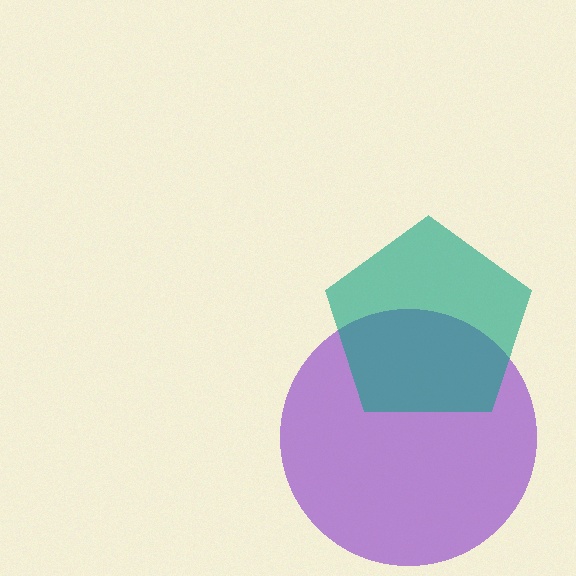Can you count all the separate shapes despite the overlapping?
Yes, there are 2 separate shapes.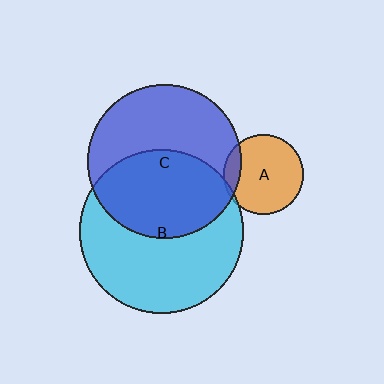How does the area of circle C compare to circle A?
Approximately 3.7 times.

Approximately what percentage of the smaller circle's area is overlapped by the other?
Approximately 50%.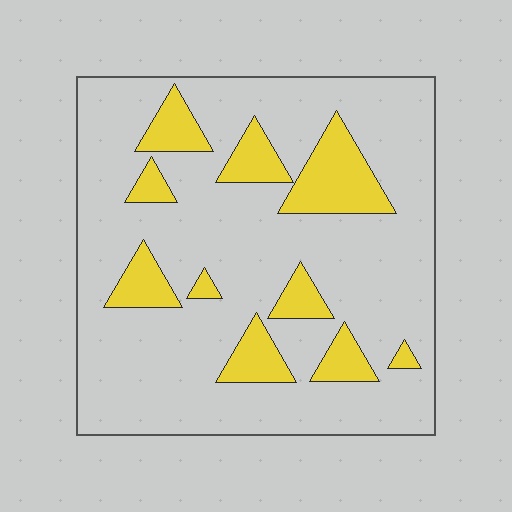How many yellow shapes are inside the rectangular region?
10.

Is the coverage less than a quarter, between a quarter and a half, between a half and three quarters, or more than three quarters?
Less than a quarter.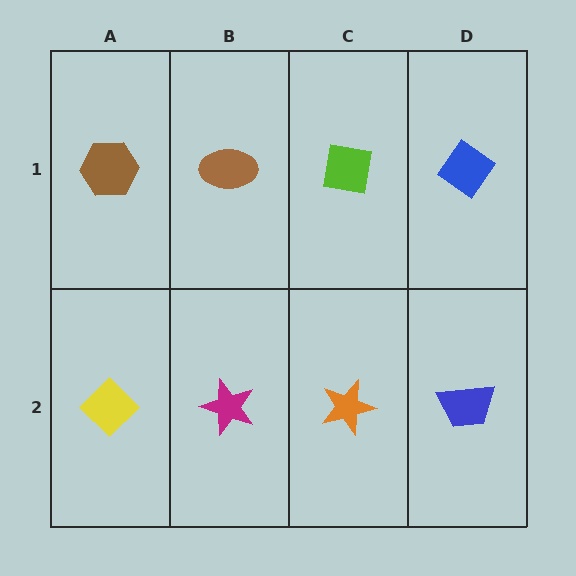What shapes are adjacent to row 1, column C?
An orange star (row 2, column C), a brown ellipse (row 1, column B), a blue diamond (row 1, column D).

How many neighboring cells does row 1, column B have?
3.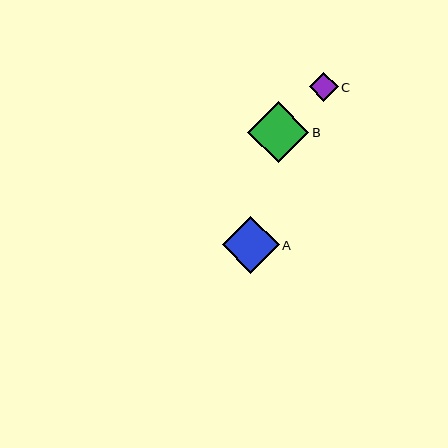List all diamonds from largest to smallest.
From largest to smallest: B, A, C.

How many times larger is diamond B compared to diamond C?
Diamond B is approximately 2.1 times the size of diamond C.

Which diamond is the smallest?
Diamond C is the smallest with a size of approximately 29 pixels.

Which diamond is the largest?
Diamond B is the largest with a size of approximately 61 pixels.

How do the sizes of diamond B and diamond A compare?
Diamond B and diamond A are approximately the same size.